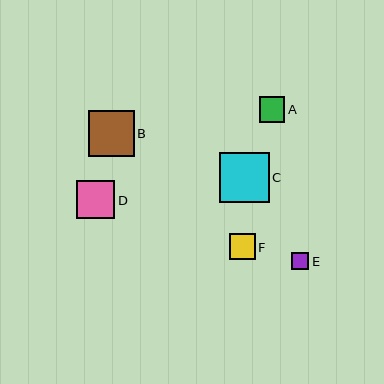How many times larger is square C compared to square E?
Square C is approximately 2.8 times the size of square E.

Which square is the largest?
Square C is the largest with a size of approximately 50 pixels.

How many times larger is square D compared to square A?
Square D is approximately 1.5 times the size of square A.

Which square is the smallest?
Square E is the smallest with a size of approximately 18 pixels.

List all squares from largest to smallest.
From largest to smallest: C, B, D, A, F, E.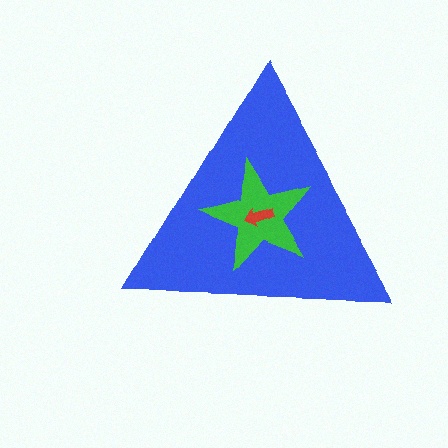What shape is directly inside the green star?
The red arrow.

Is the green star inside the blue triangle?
Yes.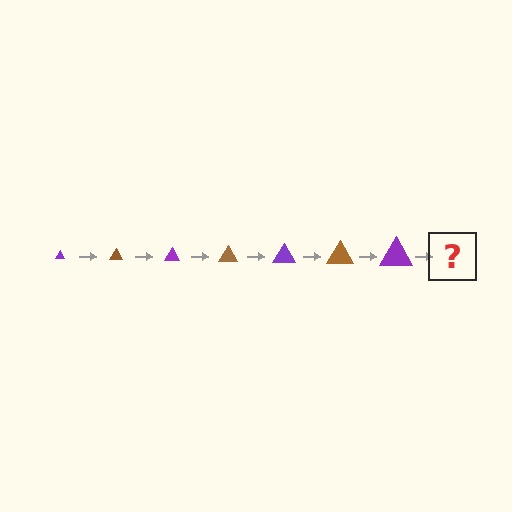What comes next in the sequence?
The next element should be a brown triangle, larger than the previous one.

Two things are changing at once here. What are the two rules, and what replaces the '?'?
The two rules are that the triangle grows larger each step and the color cycles through purple and brown. The '?' should be a brown triangle, larger than the previous one.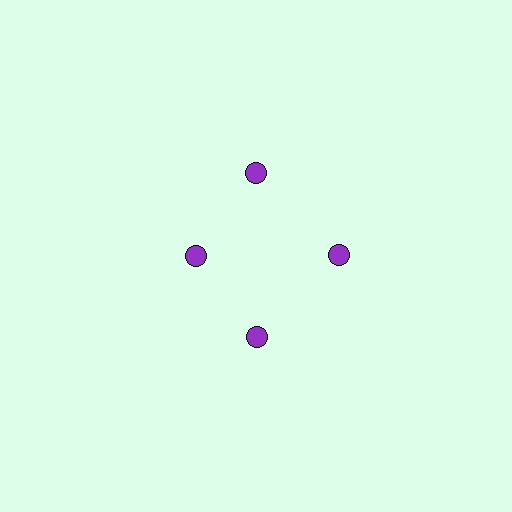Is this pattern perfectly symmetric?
No. The 4 purple circles are arranged in a ring, but one element near the 9 o'clock position is pulled inward toward the center, breaking the 4-fold rotational symmetry.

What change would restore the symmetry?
The symmetry would be restored by moving it outward, back onto the ring so that all 4 circles sit at equal angles and equal distance from the center.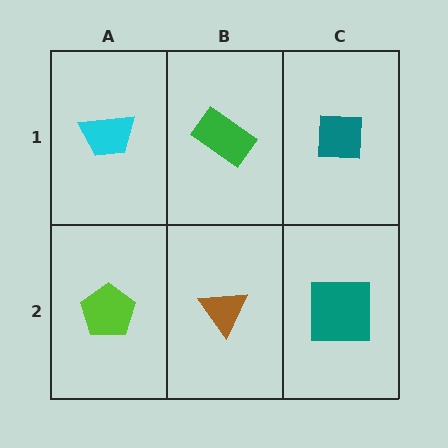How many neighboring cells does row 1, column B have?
3.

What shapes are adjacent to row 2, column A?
A cyan trapezoid (row 1, column A), a brown triangle (row 2, column B).